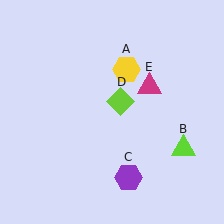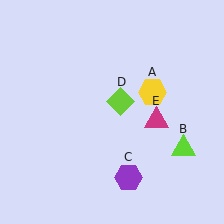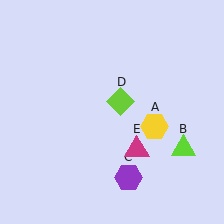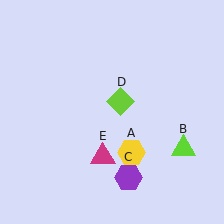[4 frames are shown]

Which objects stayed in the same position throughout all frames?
Lime triangle (object B) and purple hexagon (object C) and lime diamond (object D) remained stationary.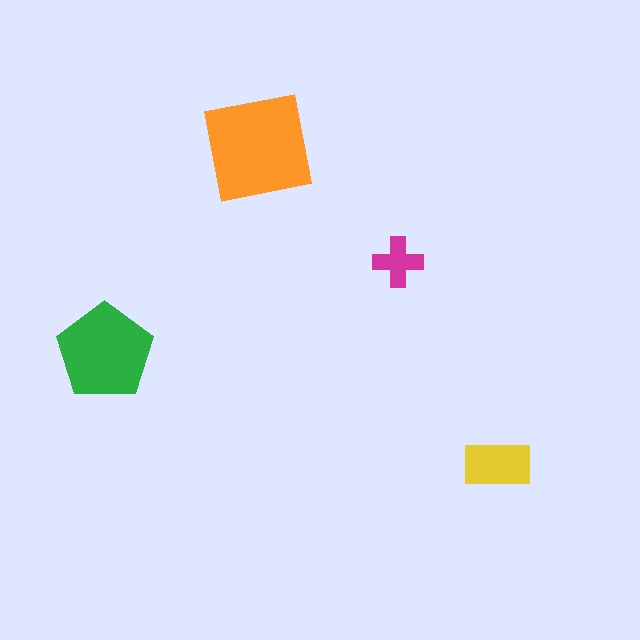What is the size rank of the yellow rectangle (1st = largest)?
3rd.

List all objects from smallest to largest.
The magenta cross, the yellow rectangle, the green pentagon, the orange square.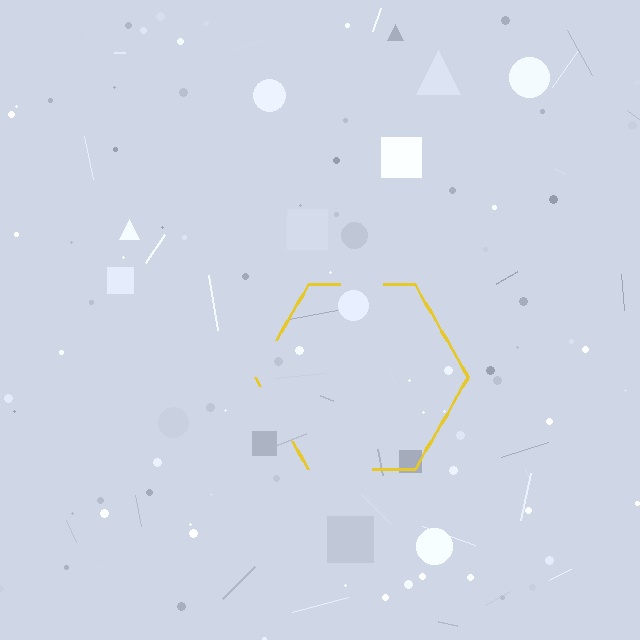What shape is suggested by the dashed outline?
The dashed outline suggests a hexagon.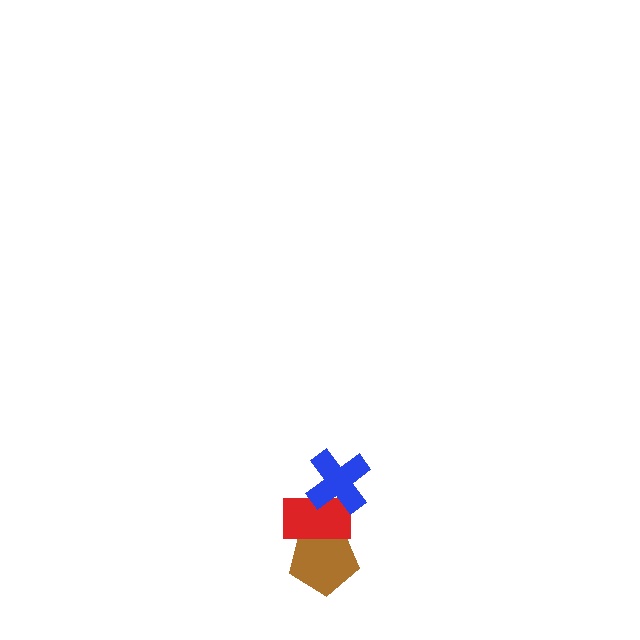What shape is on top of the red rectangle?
The blue cross is on top of the red rectangle.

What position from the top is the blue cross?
The blue cross is 1st from the top.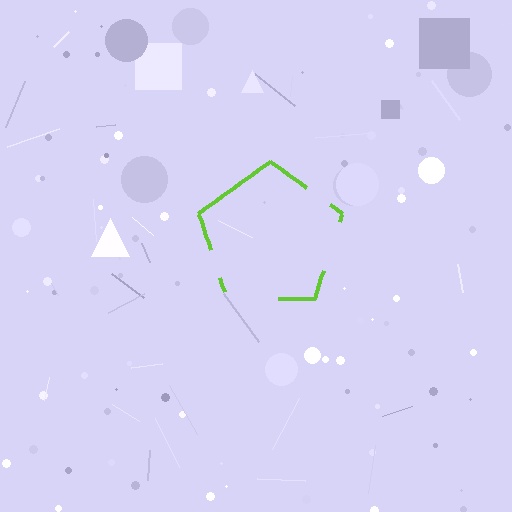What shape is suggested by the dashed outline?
The dashed outline suggests a pentagon.